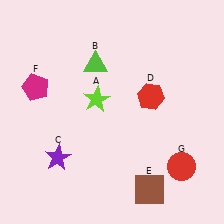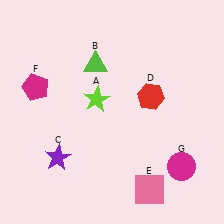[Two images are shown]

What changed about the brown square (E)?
In Image 1, E is brown. In Image 2, it changed to pink.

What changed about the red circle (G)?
In Image 1, G is red. In Image 2, it changed to magenta.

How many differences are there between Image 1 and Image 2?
There are 2 differences between the two images.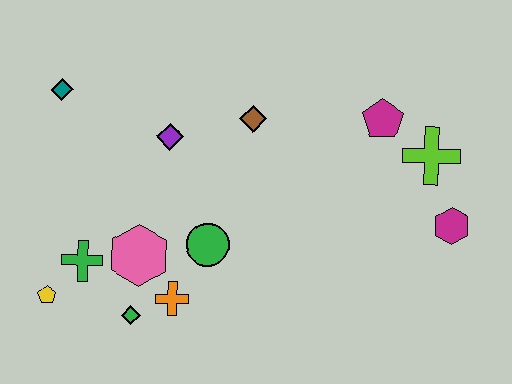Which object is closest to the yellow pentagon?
The green cross is closest to the yellow pentagon.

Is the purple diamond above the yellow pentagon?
Yes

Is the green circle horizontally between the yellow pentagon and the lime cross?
Yes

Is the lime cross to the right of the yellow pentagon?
Yes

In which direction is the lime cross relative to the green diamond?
The lime cross is to the right of the green diamond.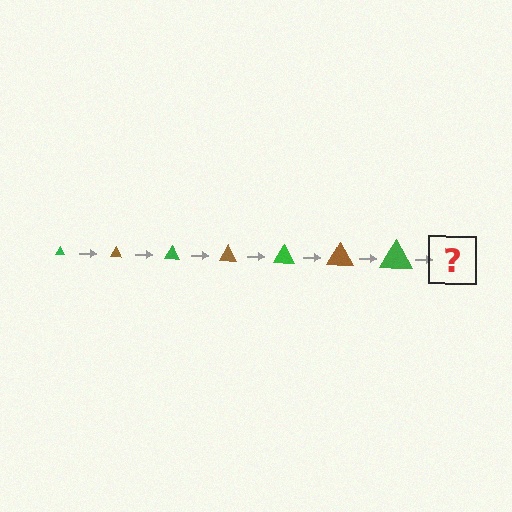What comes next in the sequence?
The next element should be a brown triangle, larger than the previous one.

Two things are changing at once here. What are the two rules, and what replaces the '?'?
The two rules are that the triangle grows larger each step and the color cycles through green and brown. The '?' should be a brown triangle, larger than the previous one.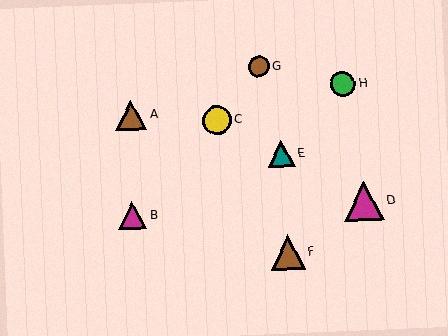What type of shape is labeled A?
Shape A is a brown triangle.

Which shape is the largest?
The magenta triangle (labeled D) is the largest.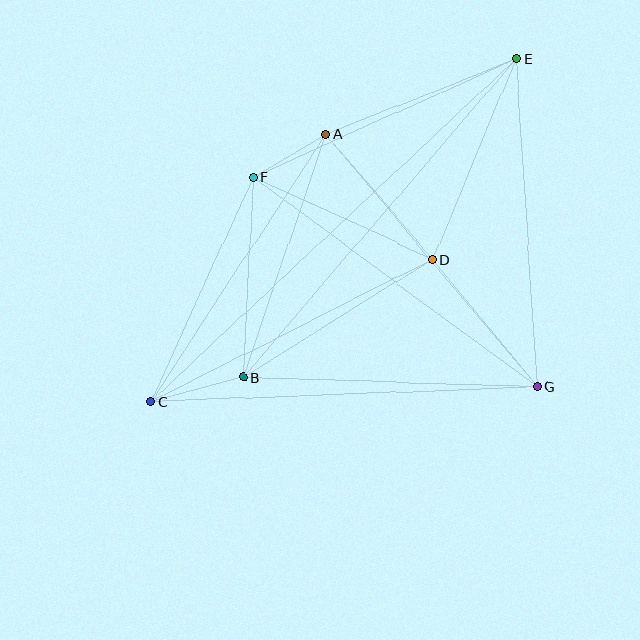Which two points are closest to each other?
Points A and F are closest to each other.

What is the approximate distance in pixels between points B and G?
The distance between B and G is approximately 294 pixels.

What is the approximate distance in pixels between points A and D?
The distance between A and D is approximately 165 pixels.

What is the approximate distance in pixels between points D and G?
The distance between D and G is approximately 165 pixels.